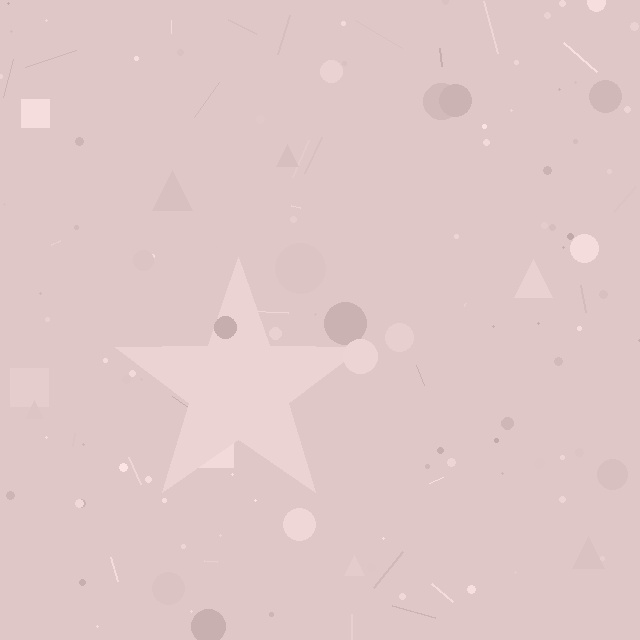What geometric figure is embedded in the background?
A star is embedded in the background.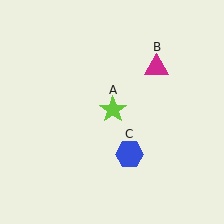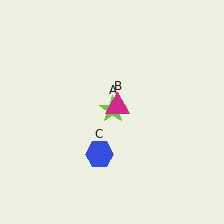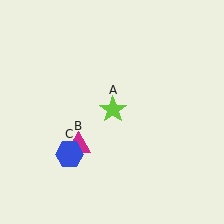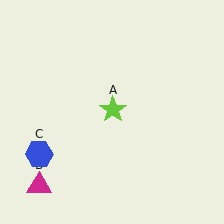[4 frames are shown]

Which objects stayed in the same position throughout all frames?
Lime star (object A) remained stationary.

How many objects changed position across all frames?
2 objects changed position: magenta triangle (object B), blue hexagon (object C).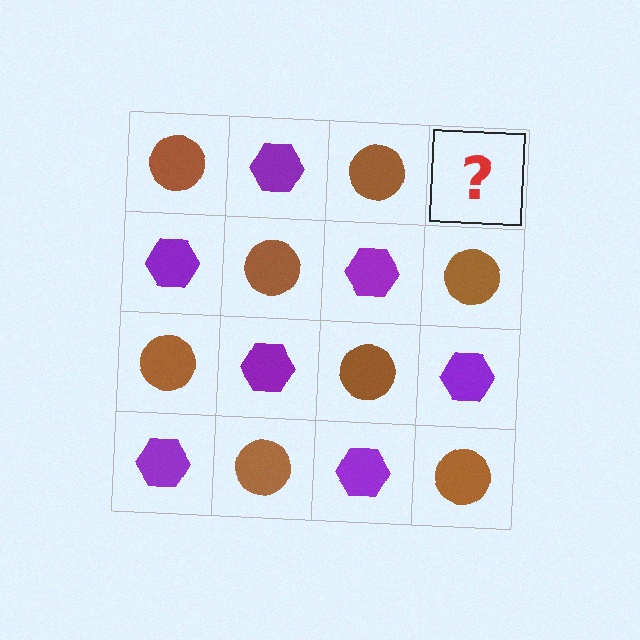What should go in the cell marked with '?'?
The missing cell should contain a purple hexagon.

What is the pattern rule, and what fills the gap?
The rule is that it alternates brown circle and purple hexagon in a checkerboard pattern. The gap should be filled with a purple hexagon.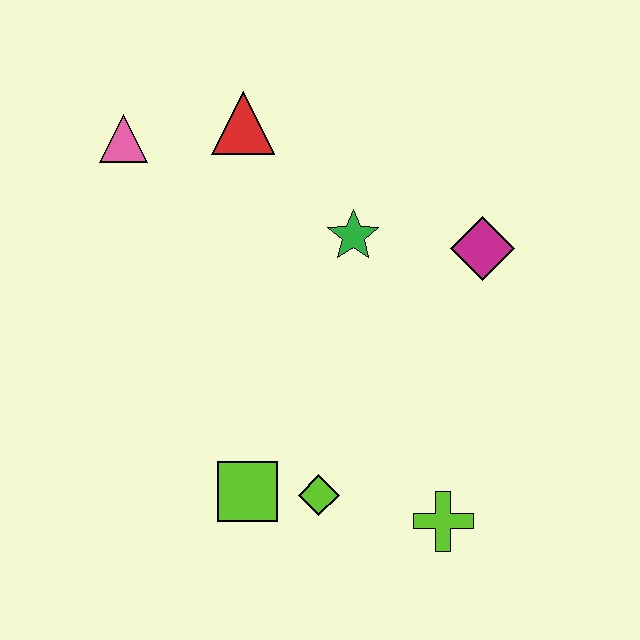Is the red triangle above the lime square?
Yes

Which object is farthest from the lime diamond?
The pink triangle is farthest from the lime diamond.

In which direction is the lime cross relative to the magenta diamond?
The lime cross is below the magenta diamond.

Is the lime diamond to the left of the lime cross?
Yes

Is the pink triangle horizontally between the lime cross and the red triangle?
No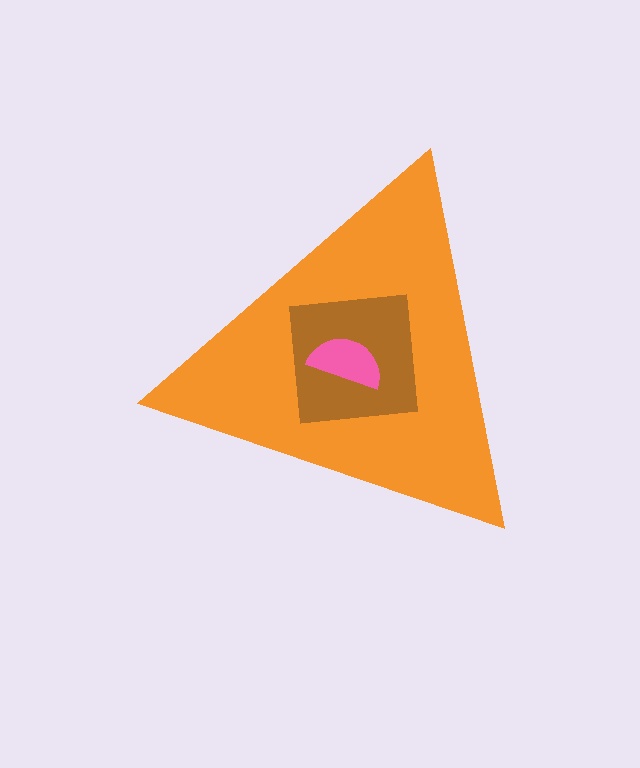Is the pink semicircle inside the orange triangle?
Yes.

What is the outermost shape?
The orange triangle.